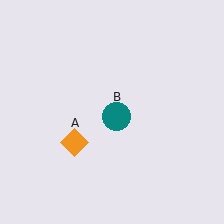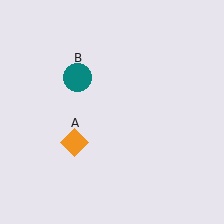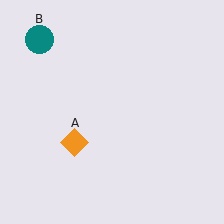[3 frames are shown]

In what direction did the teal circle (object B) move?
The teal circle (object B) moved up and to the left.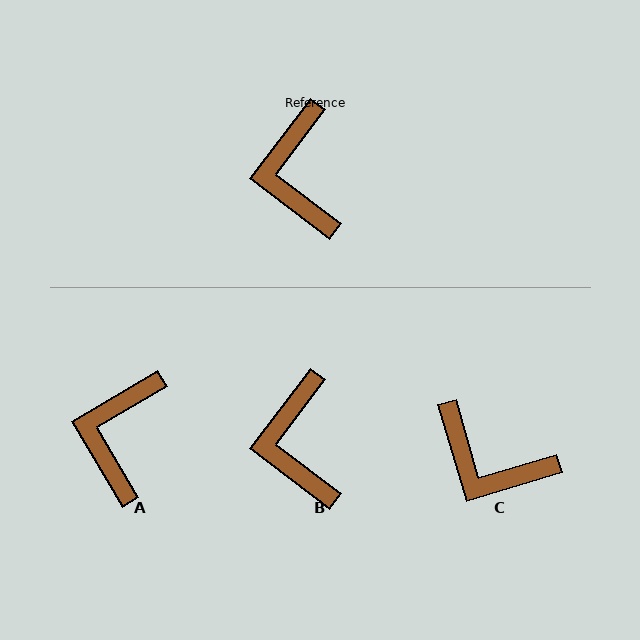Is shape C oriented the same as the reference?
No, it is off by about 53 degrees.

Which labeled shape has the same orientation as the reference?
B.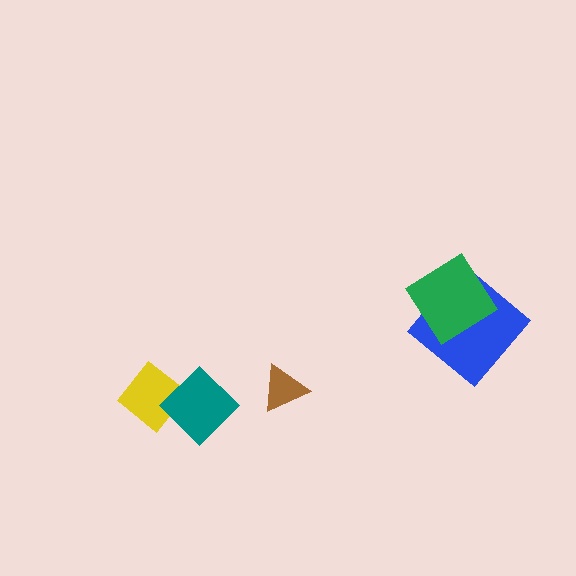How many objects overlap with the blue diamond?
1 object overlaps with the blue diamond.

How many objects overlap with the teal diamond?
1 object overlaps with the teal diamond.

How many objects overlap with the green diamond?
1 object overlaps with the green diamond.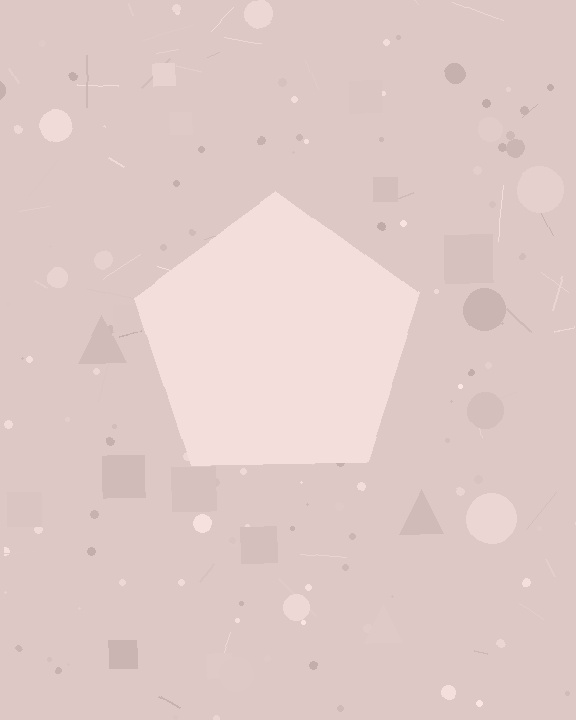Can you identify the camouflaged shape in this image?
The camouflaged shape is a pentagon.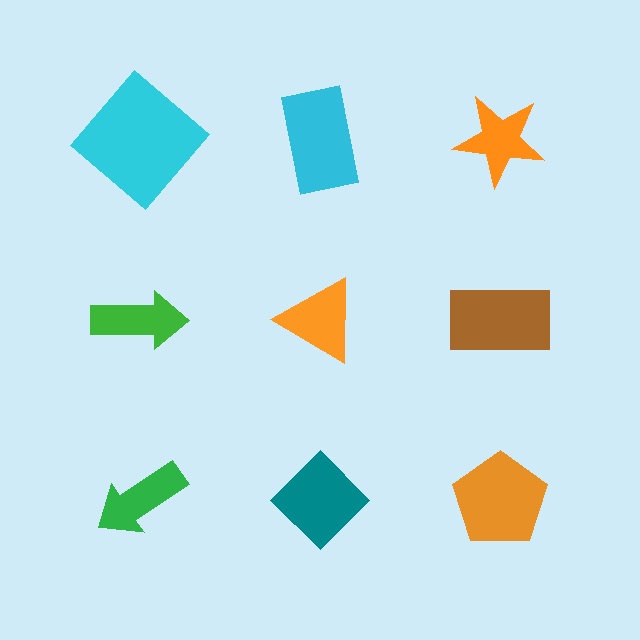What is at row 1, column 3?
An orange star.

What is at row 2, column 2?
An orange triangle.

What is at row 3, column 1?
A green arrow.